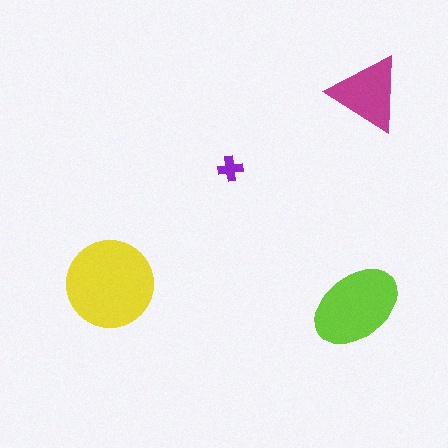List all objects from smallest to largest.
The purple cross, the magenta triangle, the lime ellipse, the yellow circle.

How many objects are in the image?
There are 4 objects in the image.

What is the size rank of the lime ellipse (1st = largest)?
2nd.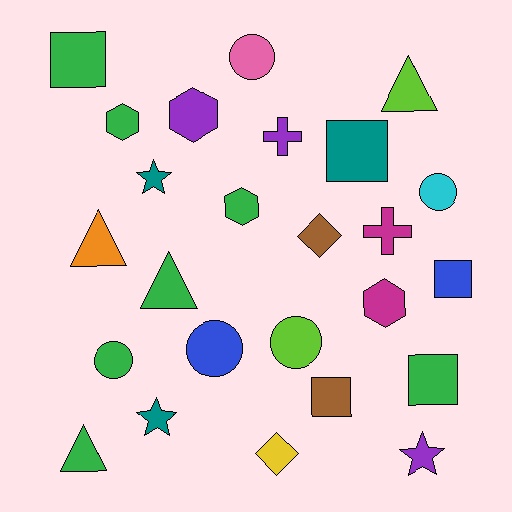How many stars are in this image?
There are 3 stars.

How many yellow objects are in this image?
There is 1 yellow object.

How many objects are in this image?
There are 25 objects.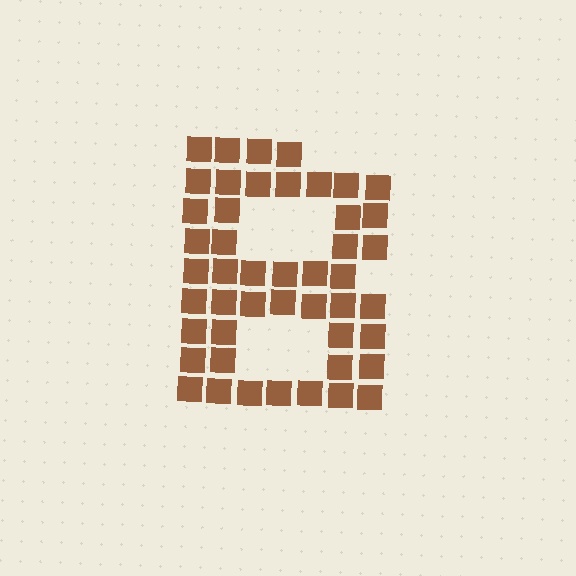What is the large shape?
The large shape is the letter B.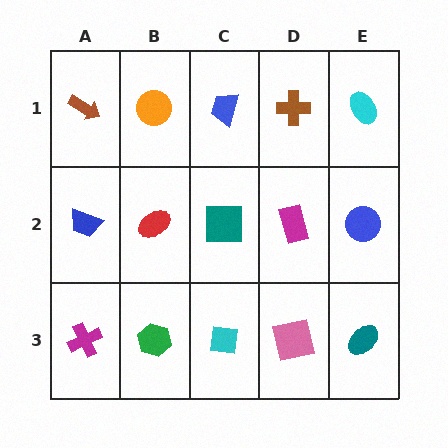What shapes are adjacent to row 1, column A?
A blue trapezoid (row 2, column A), an orange circle (row 1, column B).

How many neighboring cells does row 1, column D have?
3.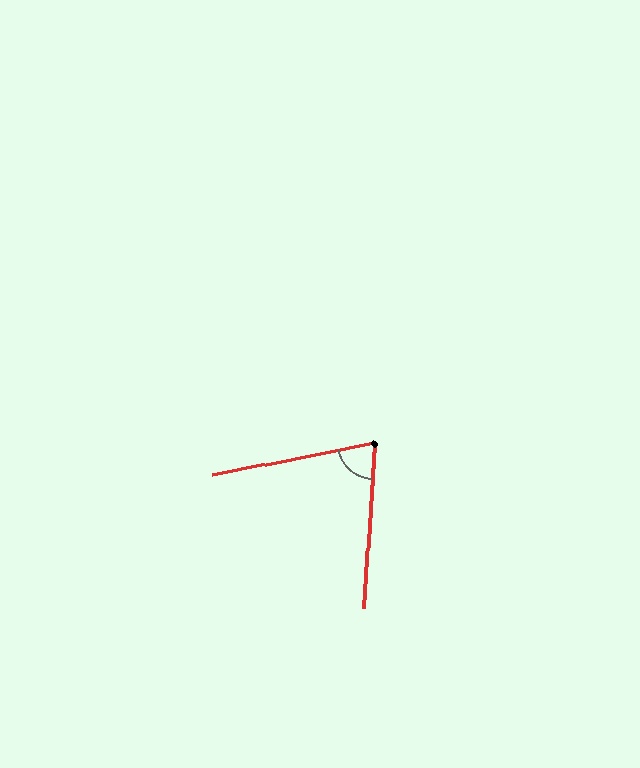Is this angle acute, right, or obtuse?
It is acute.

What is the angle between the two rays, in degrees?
Approximately 75 degrees.